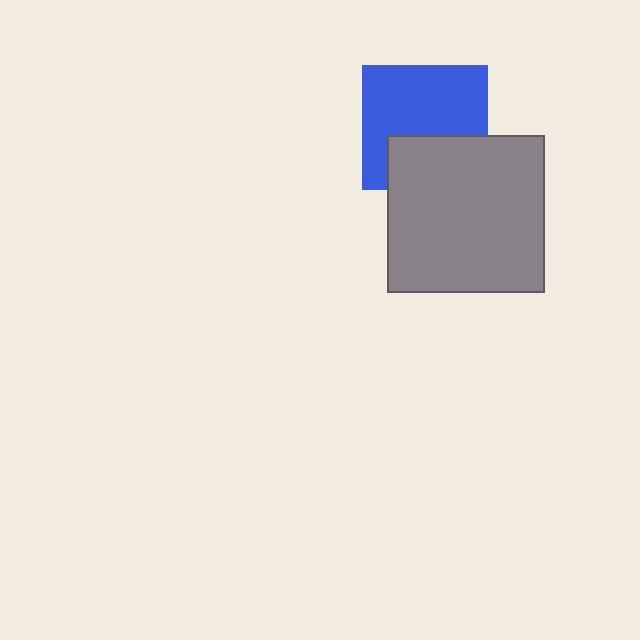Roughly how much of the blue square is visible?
Most of it is visible (roughly 65%).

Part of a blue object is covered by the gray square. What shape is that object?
It is a square.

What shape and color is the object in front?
The object in front is a gray square.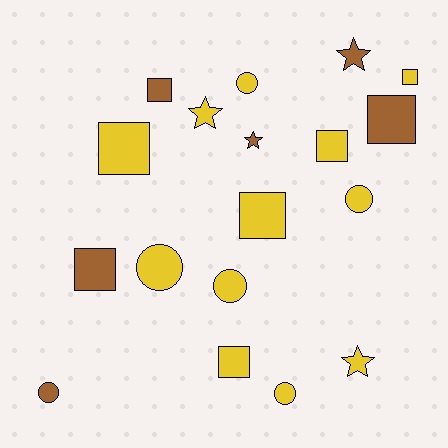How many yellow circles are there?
There are 5 yellow circles.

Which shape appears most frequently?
Square, with 8 objects.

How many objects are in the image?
There are 18 objects.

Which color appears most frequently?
Yellow, with 12 objects.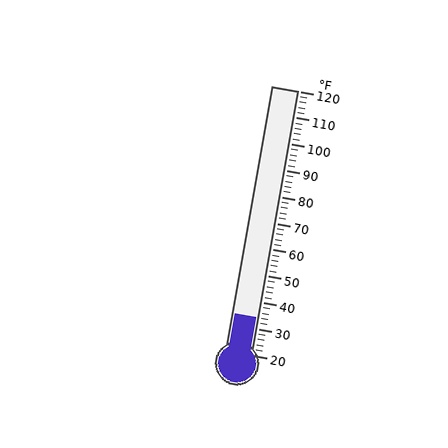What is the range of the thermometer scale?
The thermometer scale ranges from 20°F to 120°F.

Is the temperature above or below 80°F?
The temperature is below 80°F.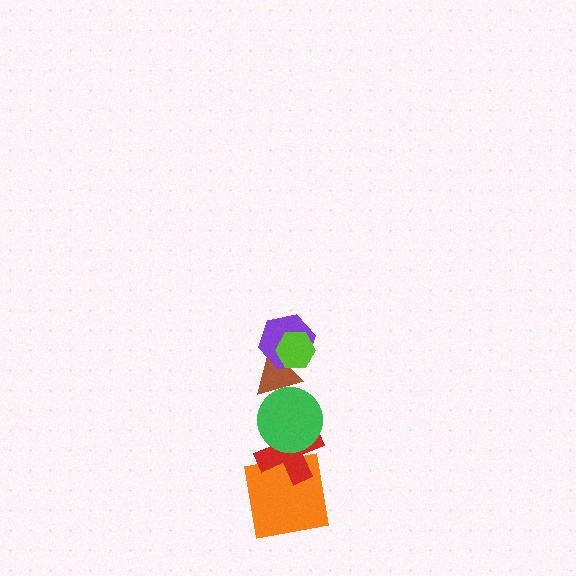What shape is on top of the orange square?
The red cross is on top of the orange square.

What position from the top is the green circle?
The green circle is 4th from the top.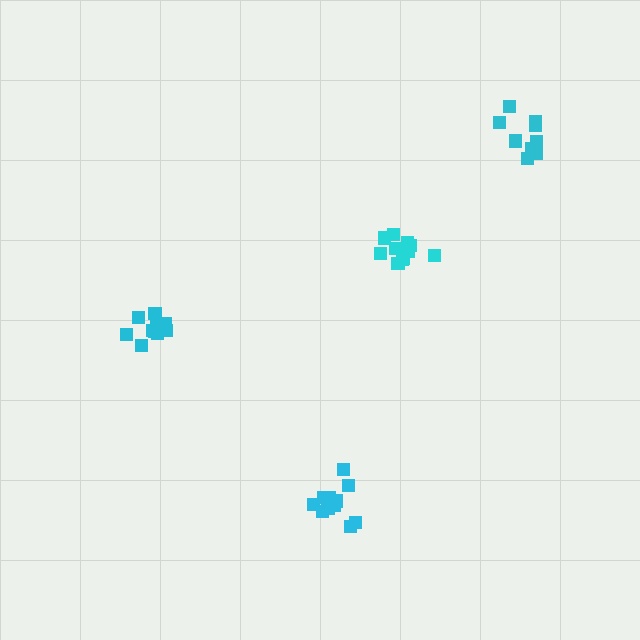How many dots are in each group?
Group 1: 9 dots, Group 2: 12 dots, Group 3: 11 dots, Group 4: 12 dots (44 total).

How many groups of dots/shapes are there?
There are 4 groups.